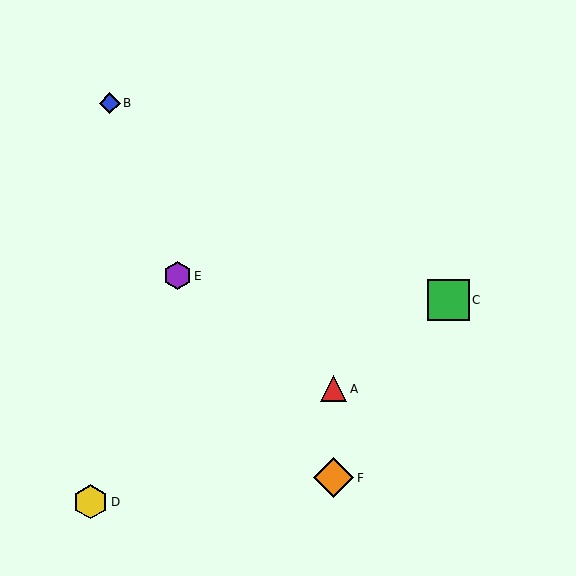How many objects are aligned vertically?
2 objects (A, F) are aligned vertically.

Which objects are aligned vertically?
Objects A, F are aligned vertically.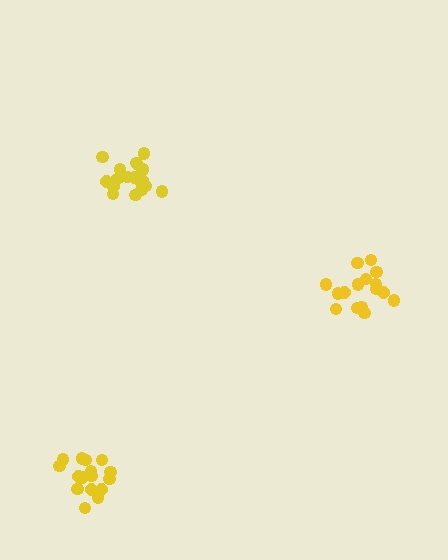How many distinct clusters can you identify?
There are 3 distinct clusters.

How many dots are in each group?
Group 1: 16 dots, Group 2: 19 dots, Group 3: 16 dots (51 total).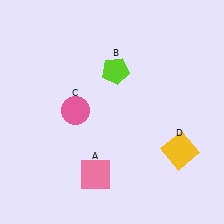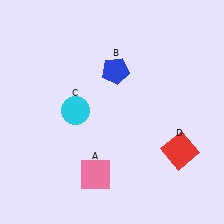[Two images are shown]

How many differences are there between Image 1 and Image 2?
There are 3 differences between the two images.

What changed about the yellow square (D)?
In Image 1, D is yellow. In Image 2, it changed to red.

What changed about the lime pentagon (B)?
In Image 1, B is lime. In Image 2, it changed to blue.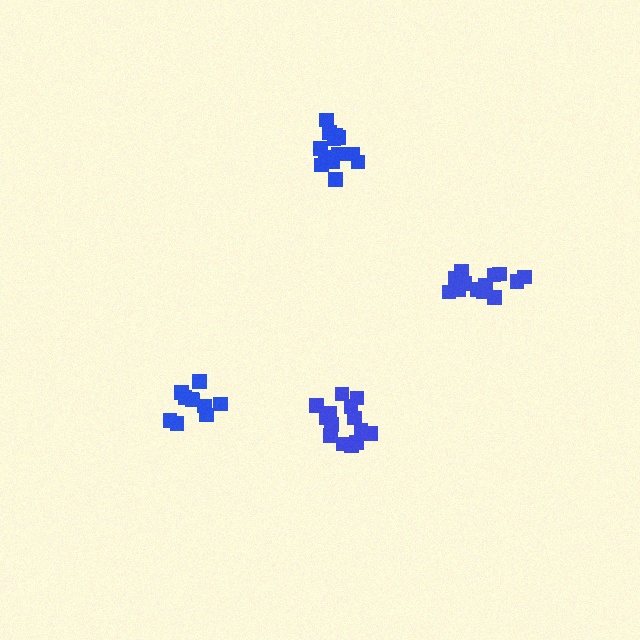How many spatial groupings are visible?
There are 4 spatial groupings.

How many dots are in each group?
Group 1: 13 dots, Group 2: 14 dots, Group 3: 10 dots, Group 4: 13 dots (50 total).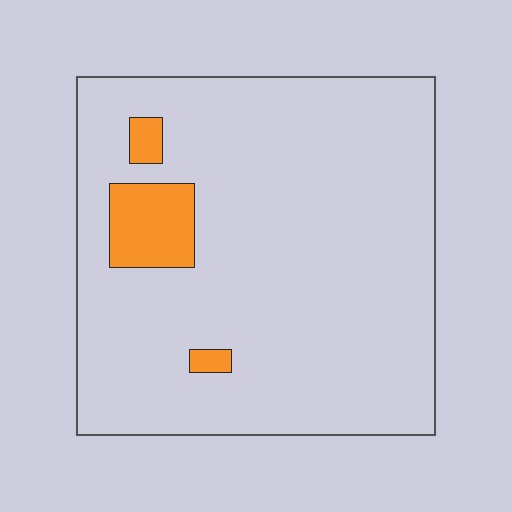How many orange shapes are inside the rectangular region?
3.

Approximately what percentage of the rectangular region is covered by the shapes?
Approximately 10%.